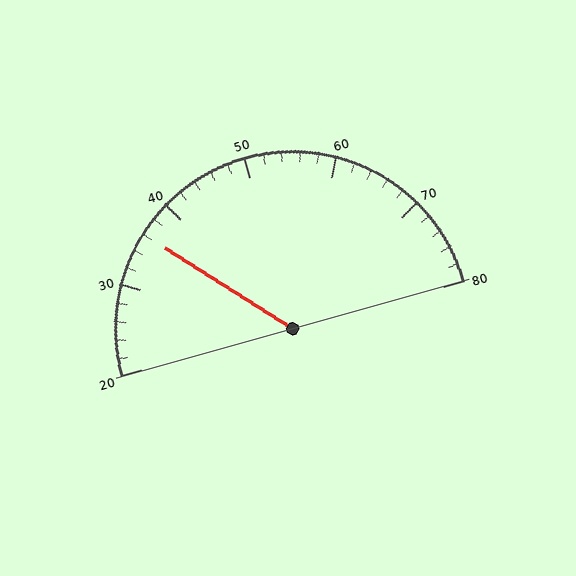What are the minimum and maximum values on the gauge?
The gauge ranges from 20 to 80.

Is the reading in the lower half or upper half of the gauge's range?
The reading is in the lower half of the range (20 to 80).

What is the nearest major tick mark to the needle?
The nearest major tick mark is 40.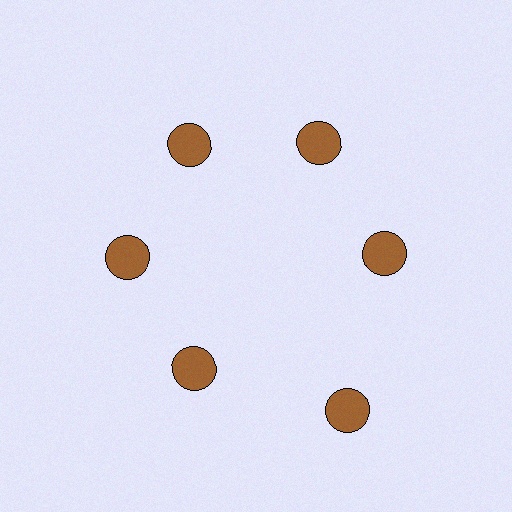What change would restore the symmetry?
The symmetry would be restored by moving it inward, back onto the ring so that all 6 circles sit at equal angles and equal distance from the center.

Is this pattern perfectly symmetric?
No. The 6 brown circles are arranged in a ring, but one element near the 5 o'clock position is pushed outward from the center, breaking the 6-fold rotational symmetry.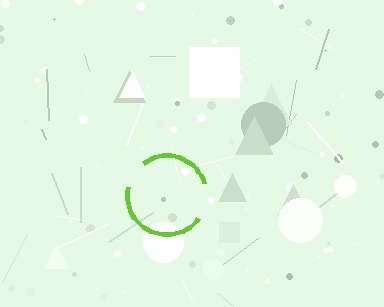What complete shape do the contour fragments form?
The contour fragments form a circle.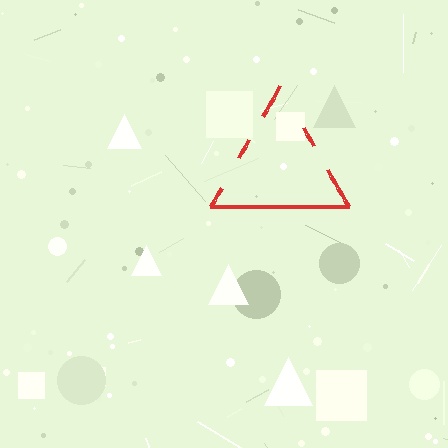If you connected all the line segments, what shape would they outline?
They would outline a triangle.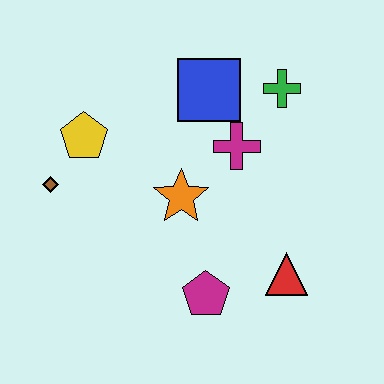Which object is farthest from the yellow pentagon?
The red triangle is farthest from the yellow pentagon.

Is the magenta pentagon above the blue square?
No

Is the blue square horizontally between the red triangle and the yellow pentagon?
Yes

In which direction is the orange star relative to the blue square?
The orange star is below the blue square.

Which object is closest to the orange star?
The magenta cross is closest to the orange star.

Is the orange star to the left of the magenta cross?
Yes